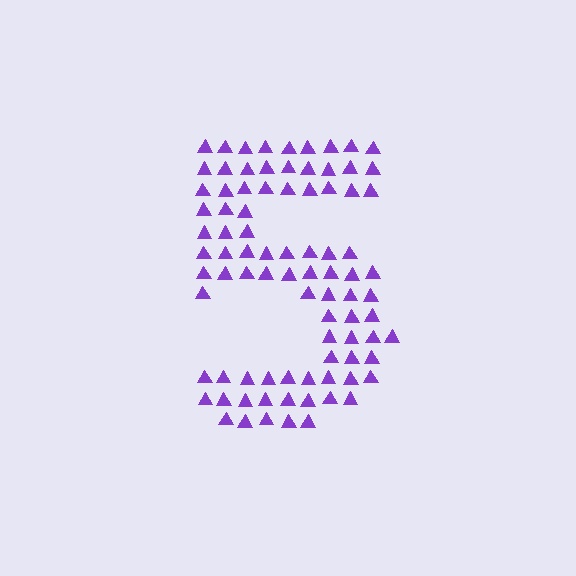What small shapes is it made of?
It is made of small triangles.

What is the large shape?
The large shape is the digit 5.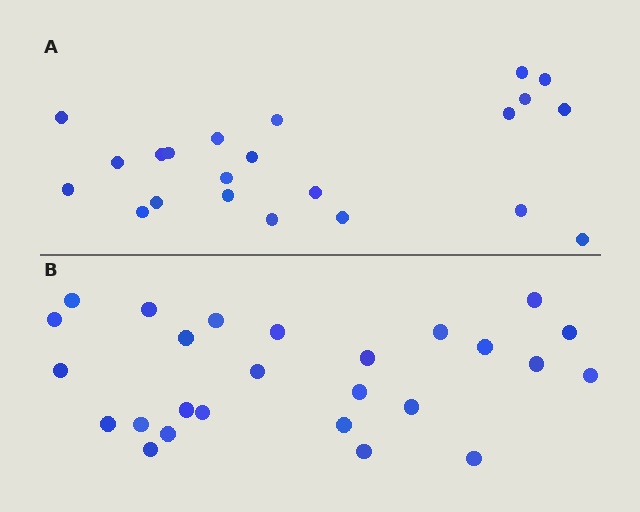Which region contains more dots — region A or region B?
Region B (the bottom region) has more dots.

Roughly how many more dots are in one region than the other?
Region B has about 4 more dots than region A.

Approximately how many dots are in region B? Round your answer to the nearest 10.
About 30 dots. (The exact count is 26, which rounds to 30.)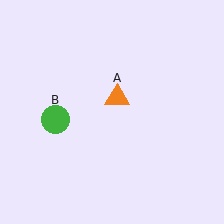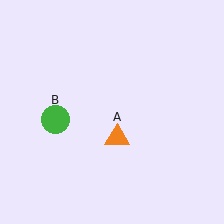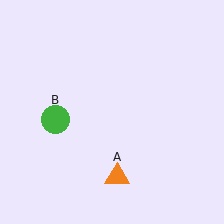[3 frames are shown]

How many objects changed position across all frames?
1 object changed position: orange triangle (object A).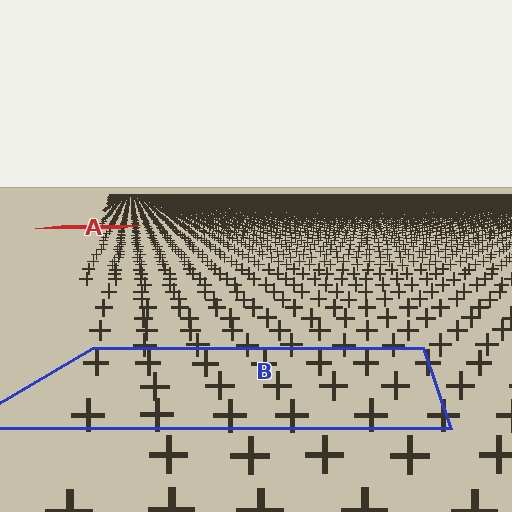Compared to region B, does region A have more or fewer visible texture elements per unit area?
Region A has more texture elements per unit area — they are packed more densely because it is farther away.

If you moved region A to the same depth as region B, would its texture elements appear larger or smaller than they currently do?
They would appear larger. At a closer depth, the same texture elements are projected at a bigger on-screen size.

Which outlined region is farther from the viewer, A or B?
Region A is farther from the viewer — the texture elements inside it appear smaller and more densely packed.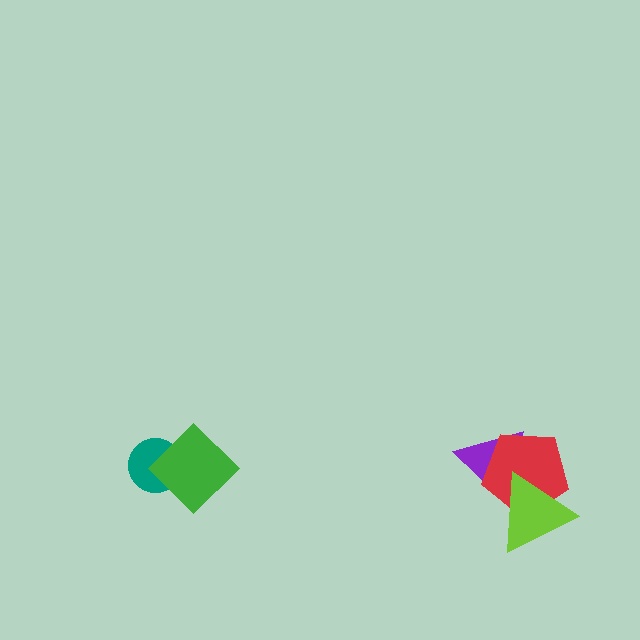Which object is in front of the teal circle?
The green diamond is in front of the teal circle.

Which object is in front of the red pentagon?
The lime triangle is in front of the red pentagon.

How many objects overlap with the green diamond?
1 object overlaps with the green diamond.